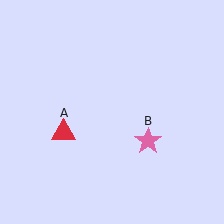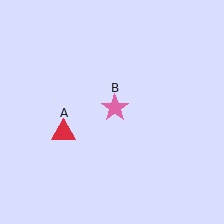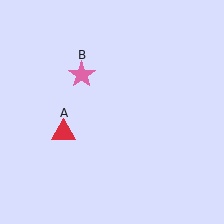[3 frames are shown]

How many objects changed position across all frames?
1 object changed position: pink star (object B).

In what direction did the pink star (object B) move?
The pink star (object B) moved up and to the left.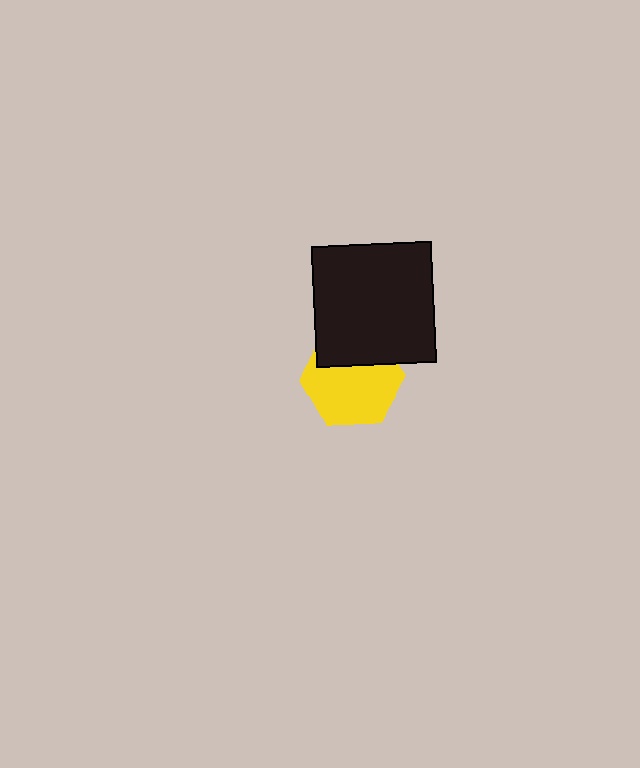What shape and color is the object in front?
The object in front is a black square.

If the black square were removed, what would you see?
You would see the complete yellow hexagon.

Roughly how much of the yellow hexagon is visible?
Most of it is visible (roughly 68%).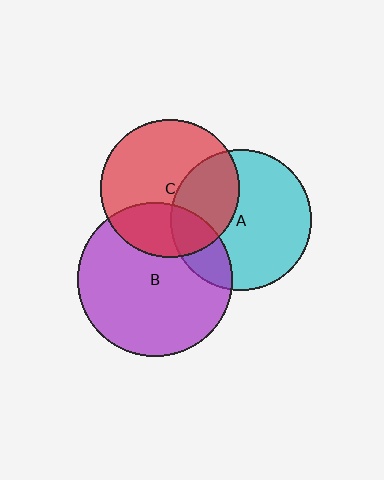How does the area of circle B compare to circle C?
Approximately 1.2 times.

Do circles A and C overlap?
Yes.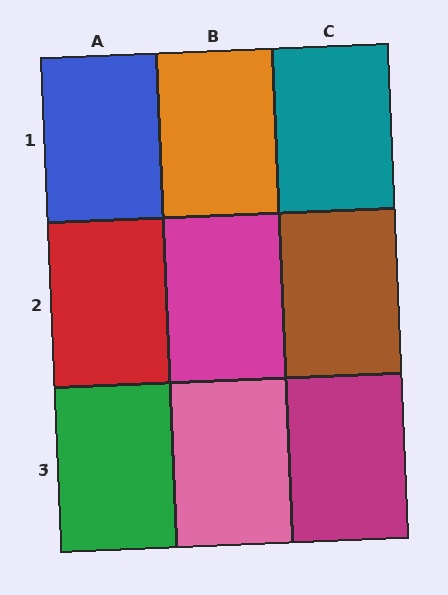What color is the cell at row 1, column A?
Blue.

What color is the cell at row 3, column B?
Pink.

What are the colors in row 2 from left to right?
Red, magenta, brown.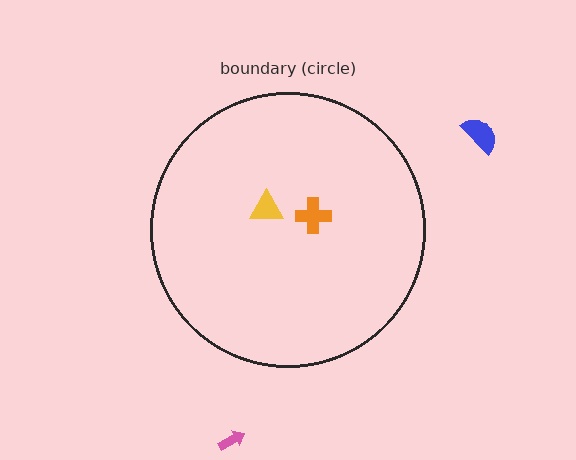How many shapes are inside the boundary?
2 inside, 2 outside.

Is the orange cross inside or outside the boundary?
Inside.